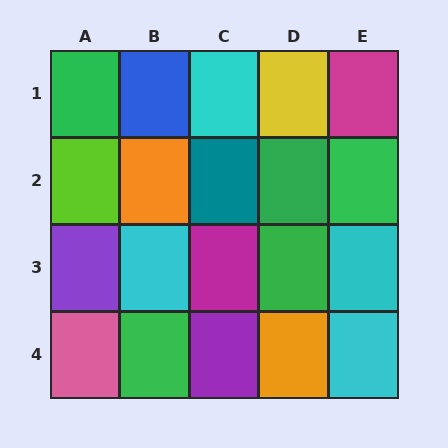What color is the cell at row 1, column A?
Green.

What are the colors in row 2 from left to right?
Lime, orange, teal, green, green.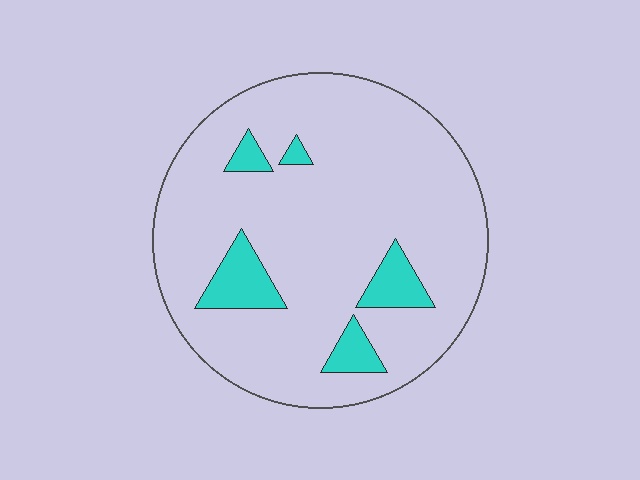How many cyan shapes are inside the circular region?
5.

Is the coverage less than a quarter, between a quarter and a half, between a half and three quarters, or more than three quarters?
Less than a quarter.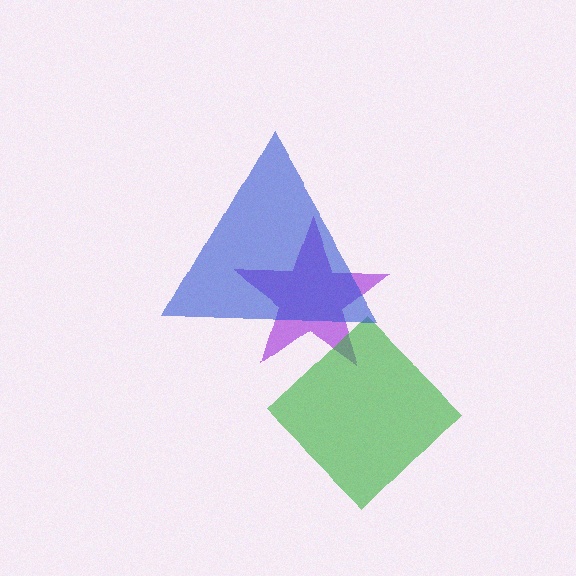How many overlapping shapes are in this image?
There are 3 overlapping shapes in the image.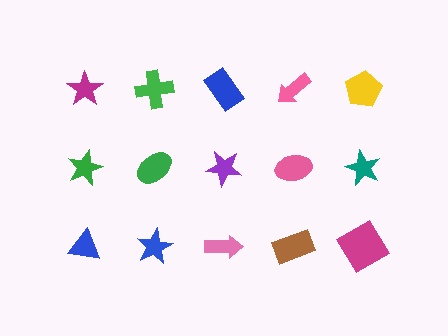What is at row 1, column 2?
A green cross.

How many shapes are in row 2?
5 shapes.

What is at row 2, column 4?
A pink ellipse.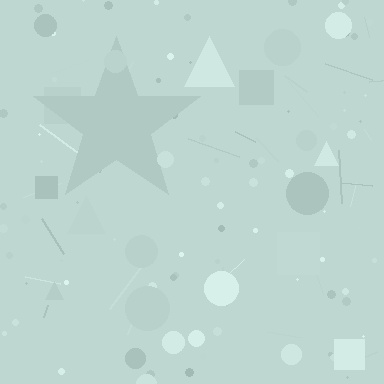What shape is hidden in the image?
A star is hidden in the image.